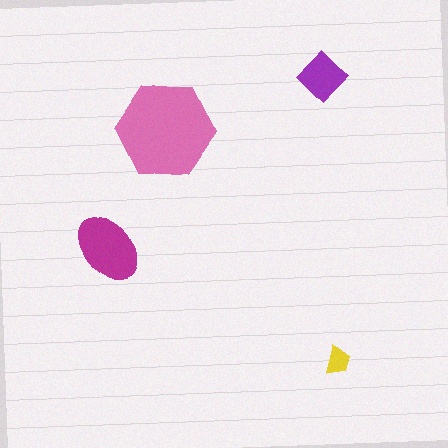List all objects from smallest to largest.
The yellow trapezoid, the purple diamond, the magenta ellipse, the pink hexagon.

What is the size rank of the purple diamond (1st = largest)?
3rd.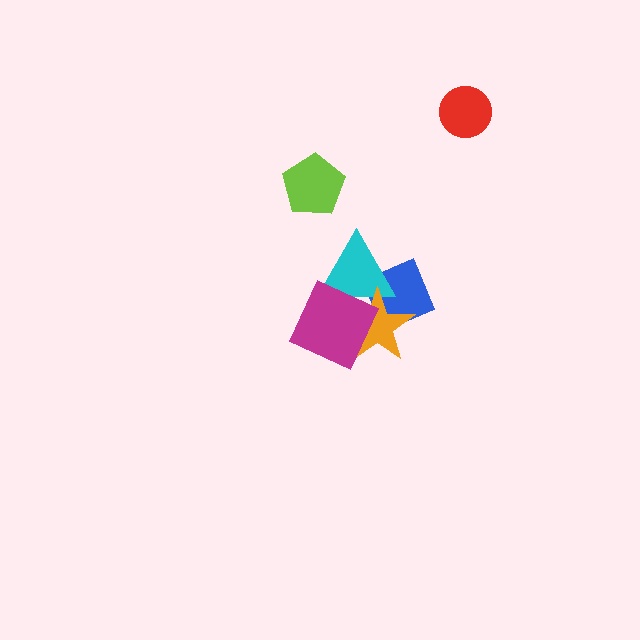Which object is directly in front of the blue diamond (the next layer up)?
The cyan triangle is directly in front of the blue diamond.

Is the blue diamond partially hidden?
Yes, it is partially covered by another shape.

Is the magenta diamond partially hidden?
No, no other shape covers it.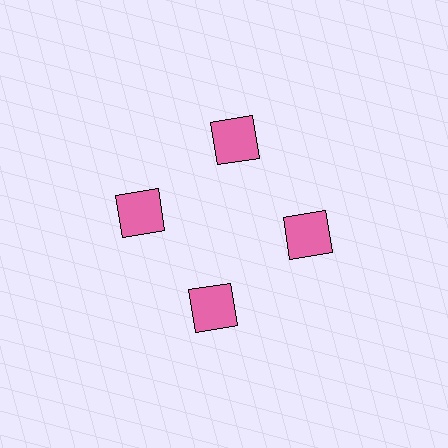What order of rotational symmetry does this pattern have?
This pattern has 4-fold rotational symmetry.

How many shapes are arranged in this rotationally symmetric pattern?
There are 4 shapes, arranged in 4 groups of 1.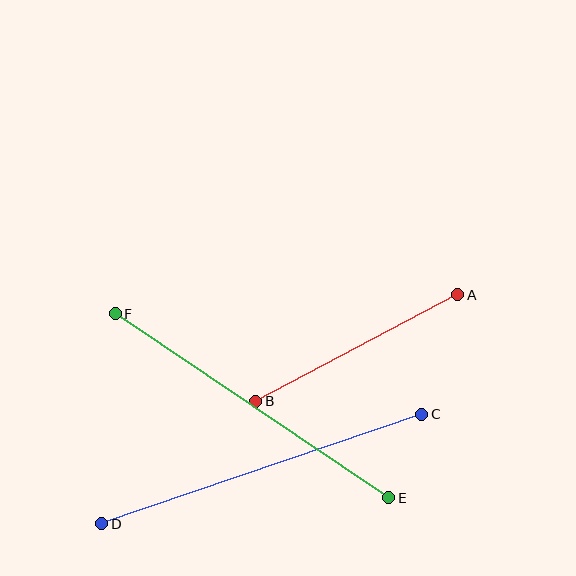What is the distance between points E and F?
The distance is approximately 330 pixels.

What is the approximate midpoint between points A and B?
The midpoint is at approximately (357, 348) pixels.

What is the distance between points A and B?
The distance is approximately 228 pixels.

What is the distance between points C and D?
The distance is approximately 339 pixels.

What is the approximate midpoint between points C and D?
The midpoint is at approximately (262, 469) pixels.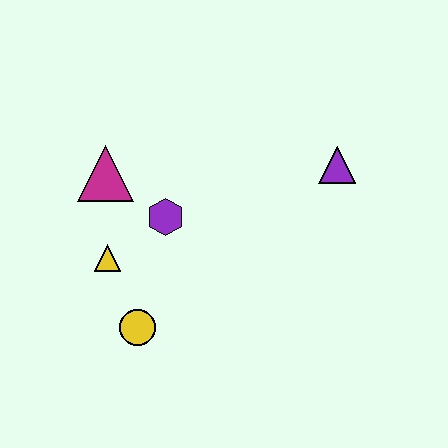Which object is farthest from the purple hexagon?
The purple triangle is farthest from the purple hexagon.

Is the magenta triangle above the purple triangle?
No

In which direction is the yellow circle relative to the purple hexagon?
The yellow circle is below the purple hexagon.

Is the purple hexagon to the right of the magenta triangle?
Yes